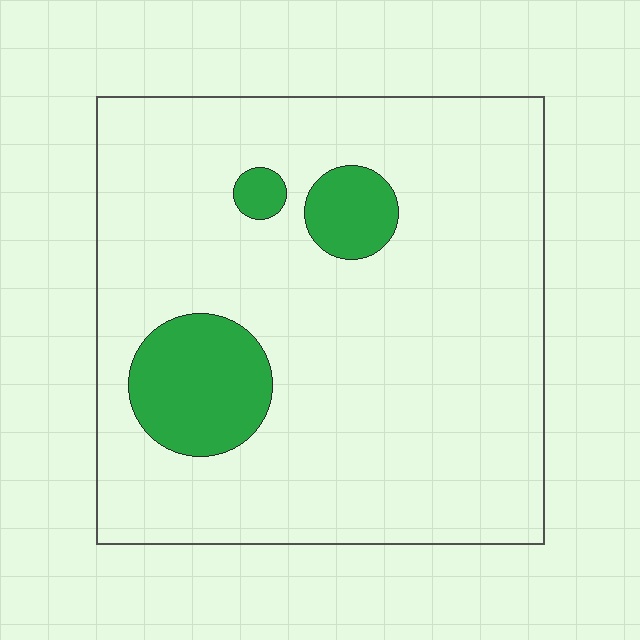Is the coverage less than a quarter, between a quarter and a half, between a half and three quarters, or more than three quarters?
Less than a quarter.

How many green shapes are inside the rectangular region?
3.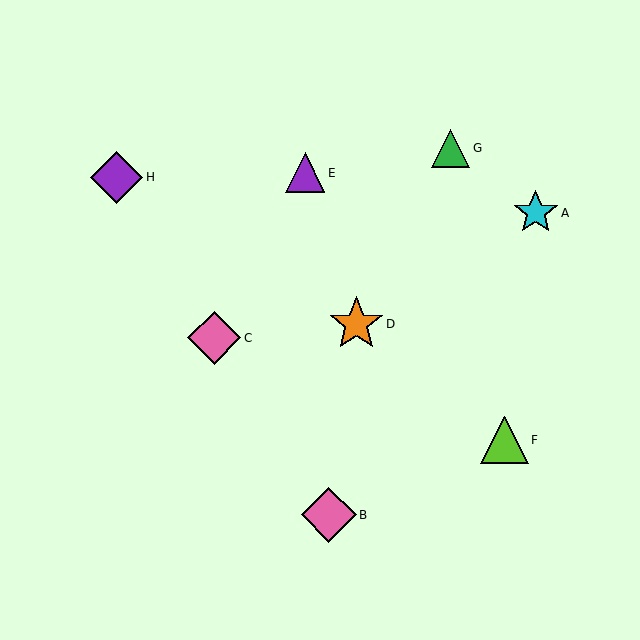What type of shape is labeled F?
Shape F is a lime triangle.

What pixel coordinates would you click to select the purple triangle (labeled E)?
Click at (305, 173) to select the purple triangle E.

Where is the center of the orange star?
The center of the orange star is at (356, 324).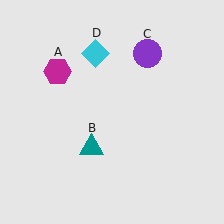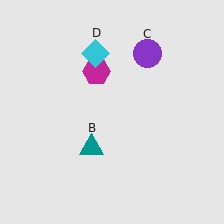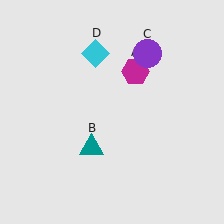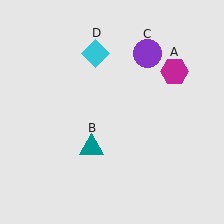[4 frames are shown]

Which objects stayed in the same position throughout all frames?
Teal triangle (object B) and purple circle (object C) and cyan diamond (object D) remained stationary.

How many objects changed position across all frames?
1 object changed position: magenta hexagon (object A).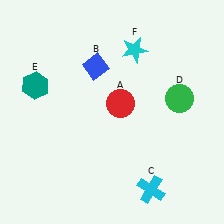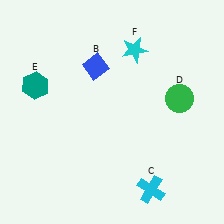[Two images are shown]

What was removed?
The red circle (A) was removed in Image 2.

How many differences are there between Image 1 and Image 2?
There is 1 difference between the two images.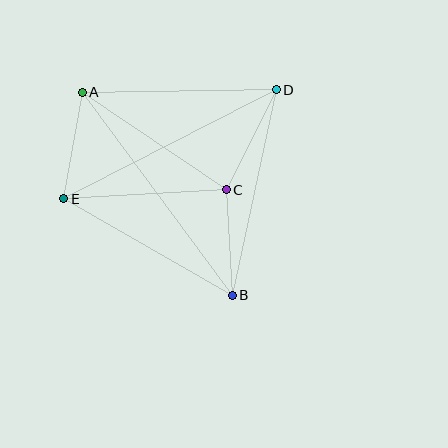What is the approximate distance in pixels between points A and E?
The distance between A and E is approximately 108 pixels.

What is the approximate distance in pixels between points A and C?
The distance between A and C is approximately 174 pixels.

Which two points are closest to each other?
Points B and C are closest to each other.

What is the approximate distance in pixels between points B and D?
The distance between B and D is approximately 210 pixels.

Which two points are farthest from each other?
Points A and B are farthest from each other.